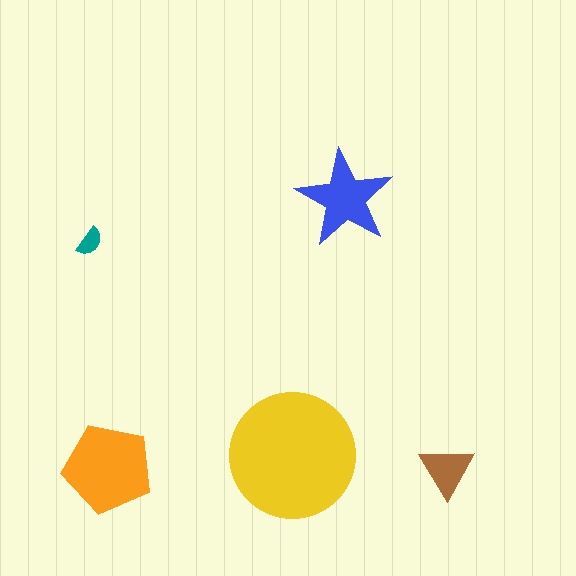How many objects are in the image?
There are 5 objects in the image.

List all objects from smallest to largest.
The teal semicircle, the brown triangle, the blue star, the orange pentagon, the yellow circle.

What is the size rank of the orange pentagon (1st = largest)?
2nd.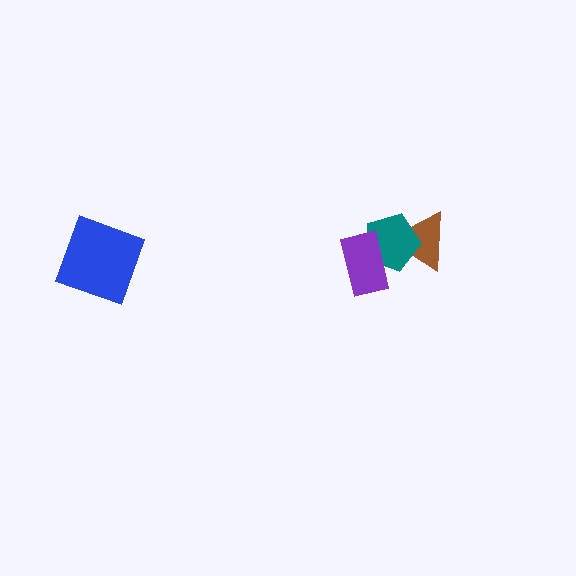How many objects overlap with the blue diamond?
0 objects overlap with the blue diamond.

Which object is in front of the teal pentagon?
The purple rectangle is in front of the teal pentagon.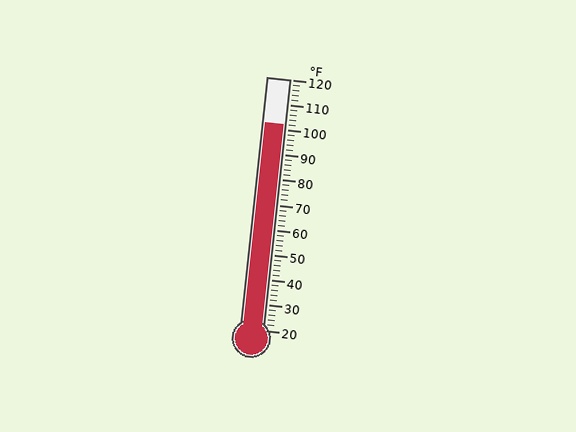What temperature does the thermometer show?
The thermometer shows approximately 102°F.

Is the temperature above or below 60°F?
The temperature is above 60°F.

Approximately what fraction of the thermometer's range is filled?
The thermometer is filled to approximately 80% of its range.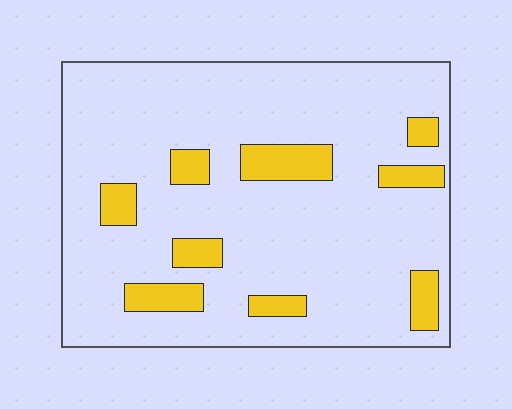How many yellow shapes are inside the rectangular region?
9.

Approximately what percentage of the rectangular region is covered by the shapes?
Approximately 15%.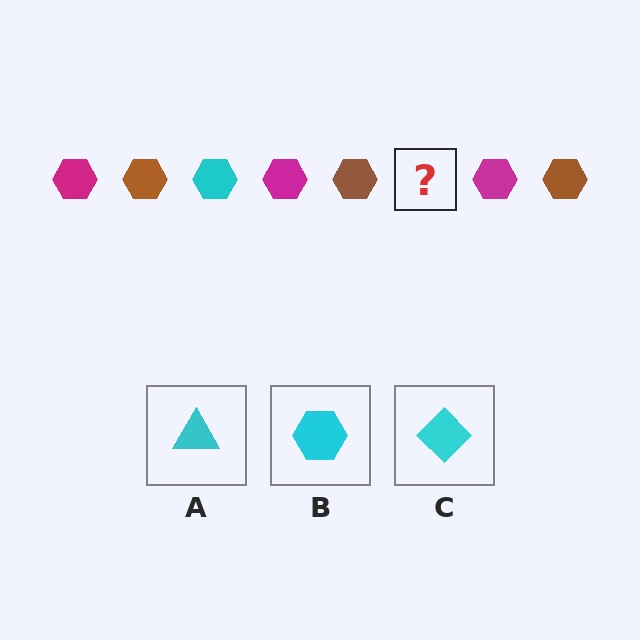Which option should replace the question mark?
Option B.